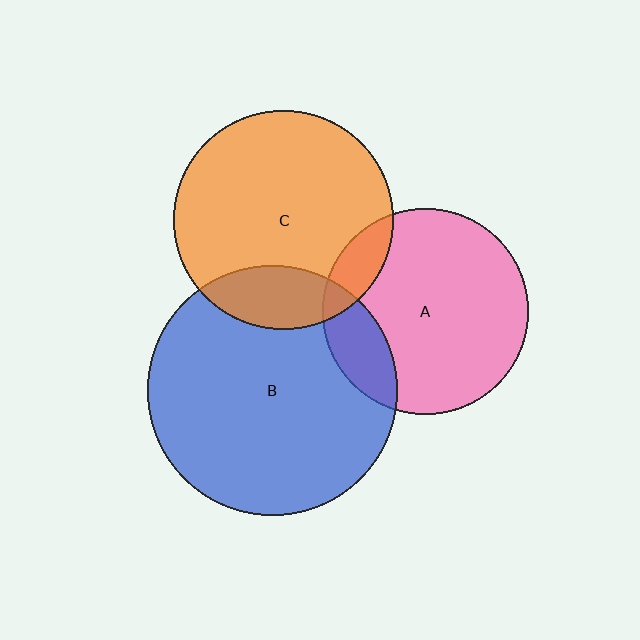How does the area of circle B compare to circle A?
Approximately 1.5 times.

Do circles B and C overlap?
Yes.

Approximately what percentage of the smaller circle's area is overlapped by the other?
Approximately 20%.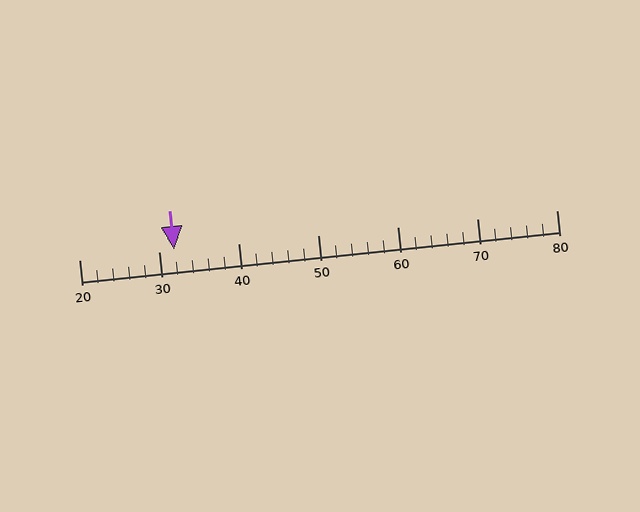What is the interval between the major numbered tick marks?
The major tick marks are spaced 10 units apart.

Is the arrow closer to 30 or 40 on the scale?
The arrow is closer to 30.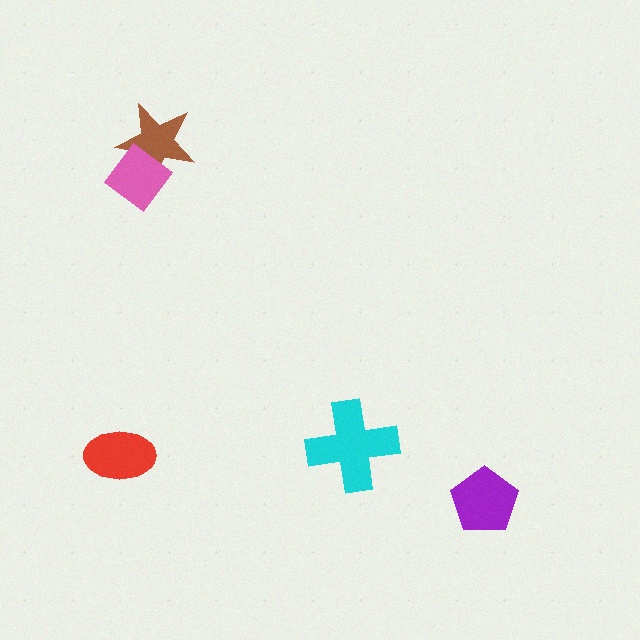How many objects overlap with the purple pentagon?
0 objects overlap with the purple pentagon.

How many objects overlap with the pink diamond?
1 object overlaps with the pink diamond.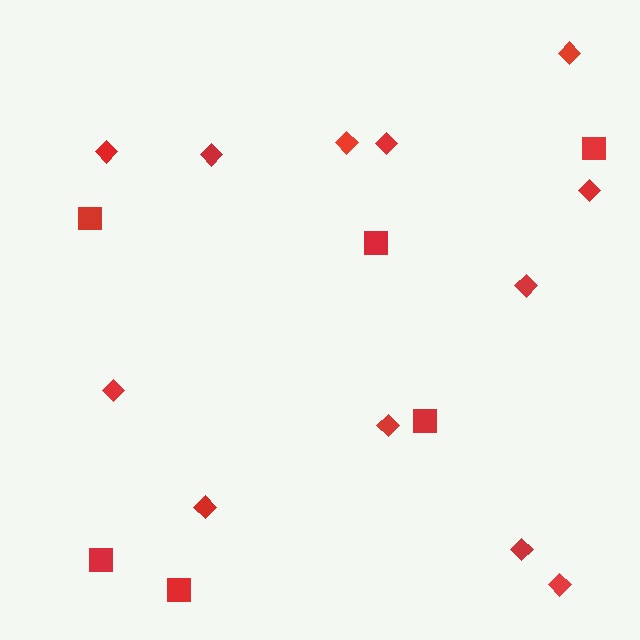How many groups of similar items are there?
There are 2 groups: one group of squares (6) and one group of diamonds (12).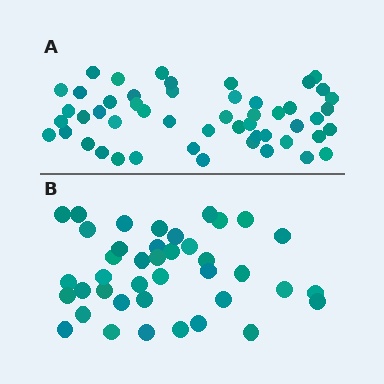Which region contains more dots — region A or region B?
Region A (the top region) has more dots.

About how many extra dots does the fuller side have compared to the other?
Region A has roughly 12 or so more dots than region B.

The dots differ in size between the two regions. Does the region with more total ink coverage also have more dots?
No. Region B has more total ink coverage because its dots are larger, but region A actually contains more individual dots. Total area can be misleading — the number of items is what matters here.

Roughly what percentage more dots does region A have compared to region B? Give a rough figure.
About 30% more.